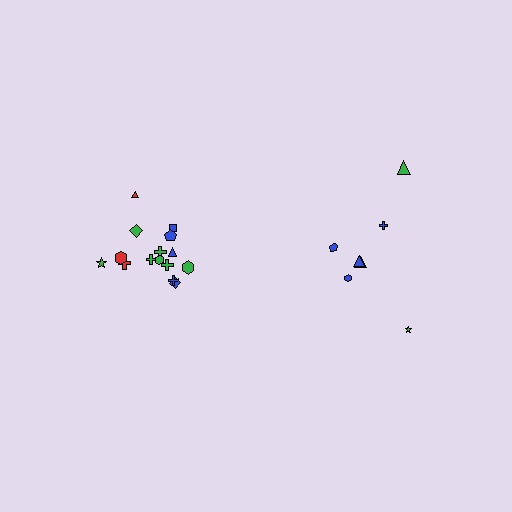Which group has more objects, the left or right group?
The left group.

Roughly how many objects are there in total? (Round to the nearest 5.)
Roughly 20 objects in total.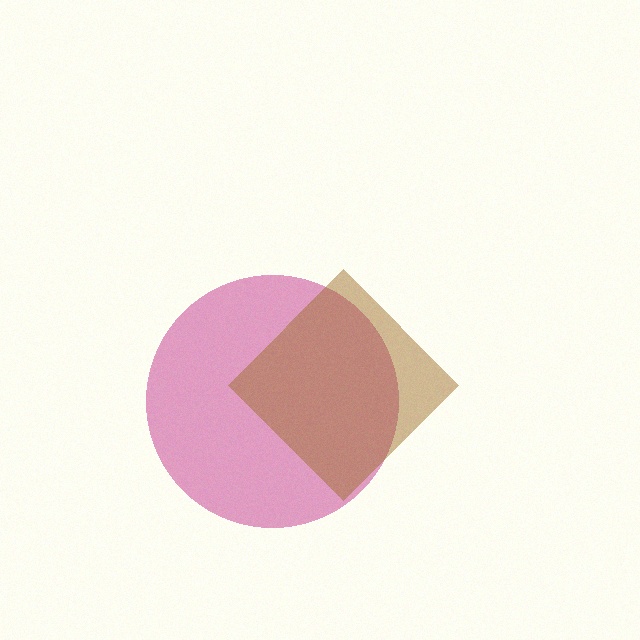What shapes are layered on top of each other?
The layered shapes are: a magenta circle, a brown diamond.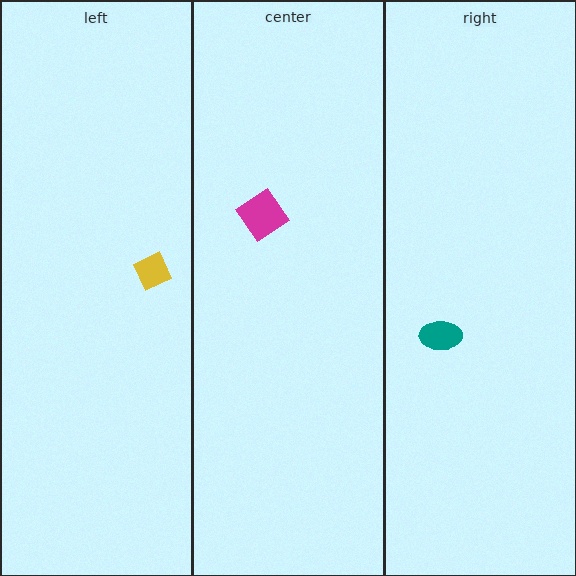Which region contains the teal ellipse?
The right region.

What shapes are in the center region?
The magenta diamond.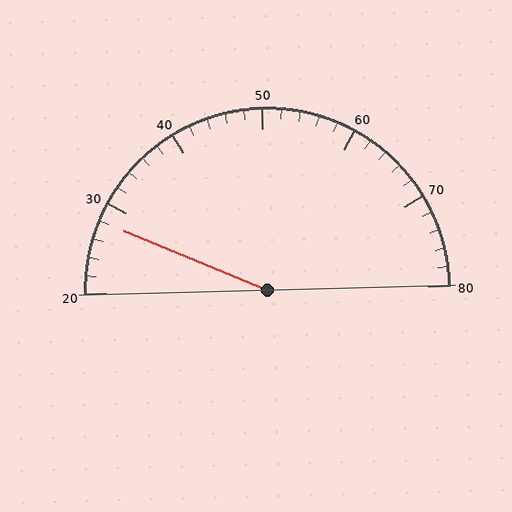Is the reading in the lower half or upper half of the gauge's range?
The reading is in the lower half of the range (20 to 80).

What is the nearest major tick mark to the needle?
The nearest major tick mark is 30.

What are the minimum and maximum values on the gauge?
The gauge ranges from 20 to 80.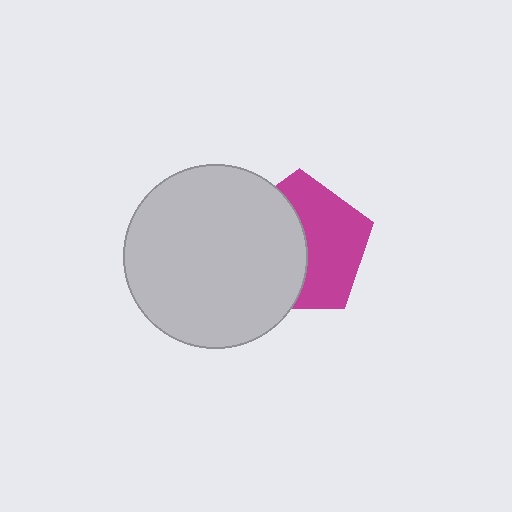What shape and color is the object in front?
The object in front is a light gray circle.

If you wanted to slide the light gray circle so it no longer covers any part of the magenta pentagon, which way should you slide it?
Slide it left — that is the most direct way to separate the two shapes.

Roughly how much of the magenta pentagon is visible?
About half of it is visible (roughly 51%).